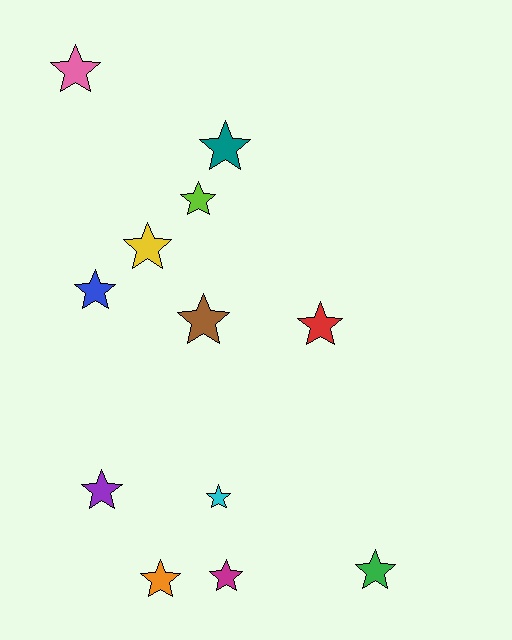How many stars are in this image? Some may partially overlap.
There are 12 stars.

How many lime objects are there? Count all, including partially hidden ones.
There is 1 lime object.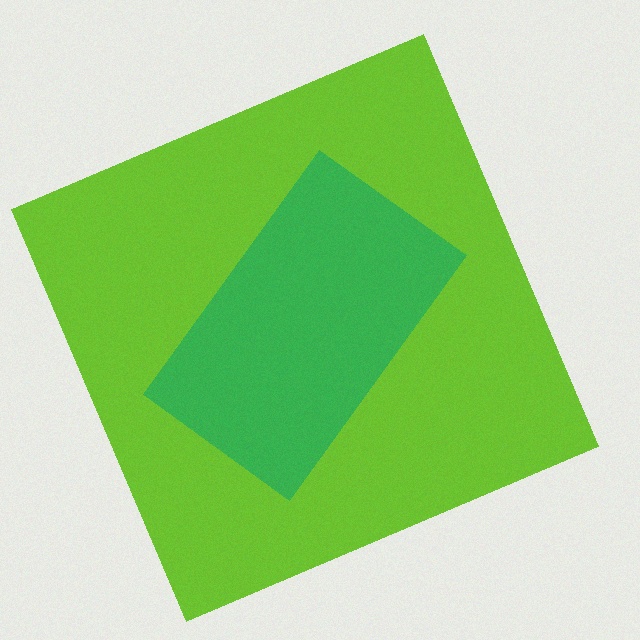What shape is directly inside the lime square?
The green rectangle.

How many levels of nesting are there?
2.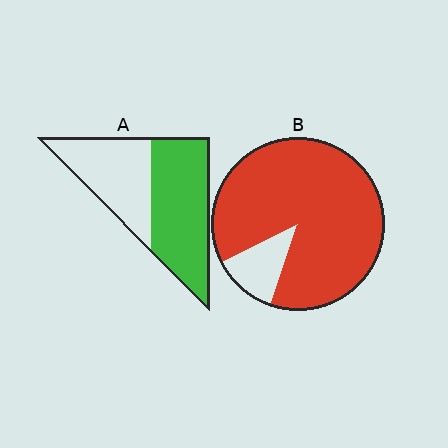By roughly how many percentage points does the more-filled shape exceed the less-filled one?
By roughly 30 percentage points (B over A).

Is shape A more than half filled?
Yes.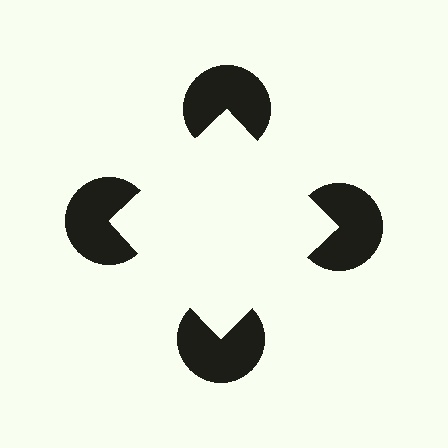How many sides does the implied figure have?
4 sides.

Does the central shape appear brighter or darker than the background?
It typically appears slightly brighter than the background, even though no actual brightness change is drawn.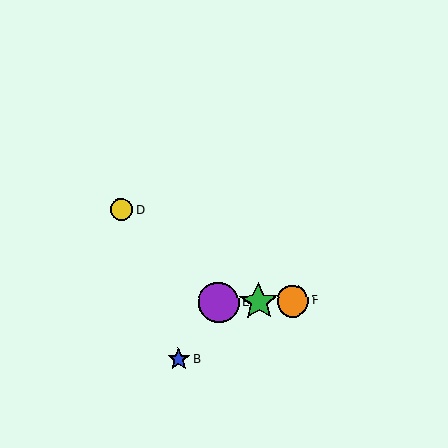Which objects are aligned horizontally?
Objects A, C, E, F are aligned horizontally.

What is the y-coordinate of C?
Object C is at y≈302.